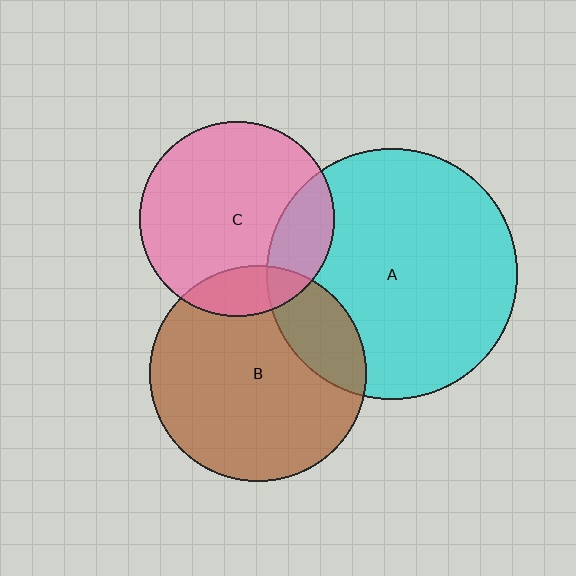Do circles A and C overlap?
Yes.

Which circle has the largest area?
Circle A (cyan).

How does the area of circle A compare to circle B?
Approximately 1.3 times.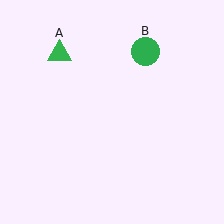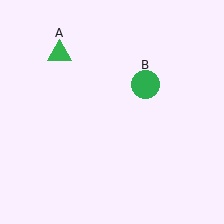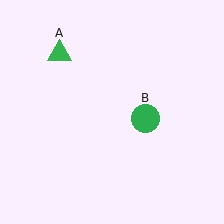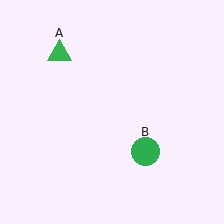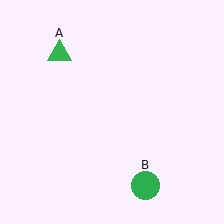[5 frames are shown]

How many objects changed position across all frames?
1 object changed position: green circle (object B).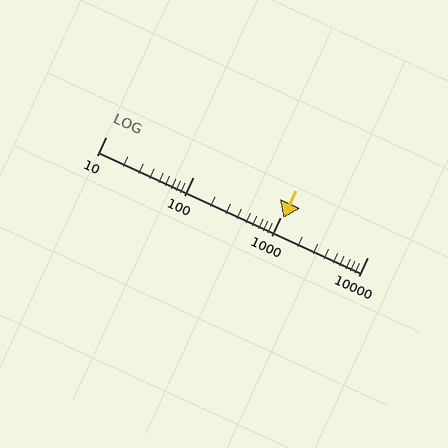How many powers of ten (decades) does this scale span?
The scale spans 3 decades, from 10 to 10000.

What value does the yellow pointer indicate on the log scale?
The pointer indicates approximately 1100.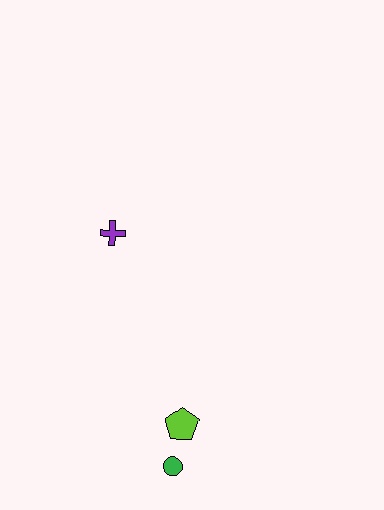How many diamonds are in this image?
There are no diamonds.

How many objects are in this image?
There are 3 objects.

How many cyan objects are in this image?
There are no cyan objects.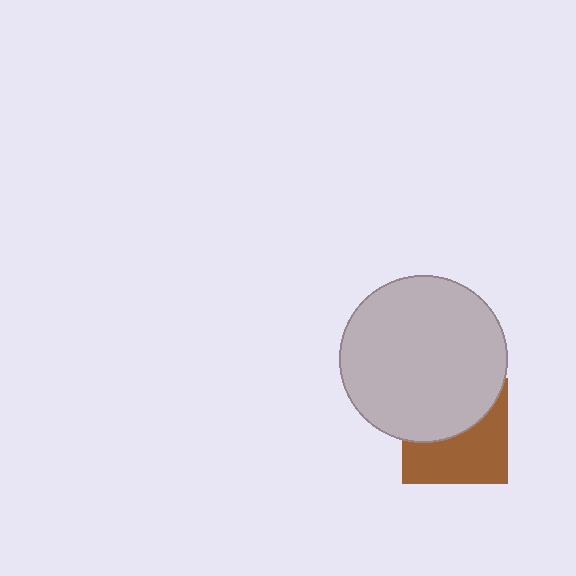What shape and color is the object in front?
The object in front is a light gray circle.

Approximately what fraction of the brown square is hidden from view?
Roughly 48% of the brown square is hidden behind the light gray circle.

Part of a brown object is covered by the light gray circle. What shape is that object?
It is a square.